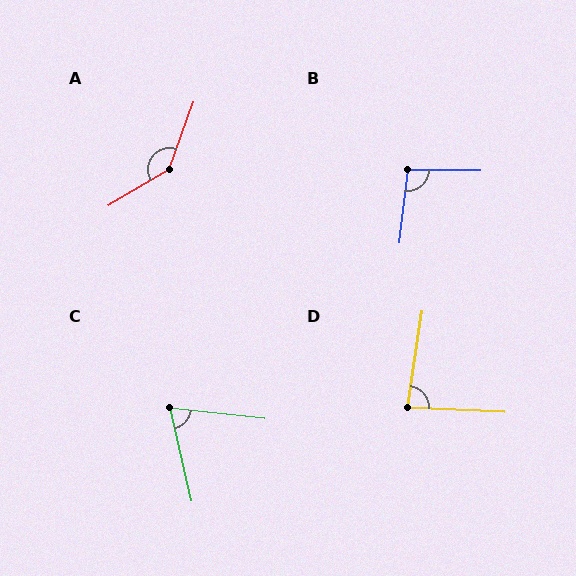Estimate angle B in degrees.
Approximately 96 degrees.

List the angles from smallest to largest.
C (70°), D (84°), B (96°), A (141°).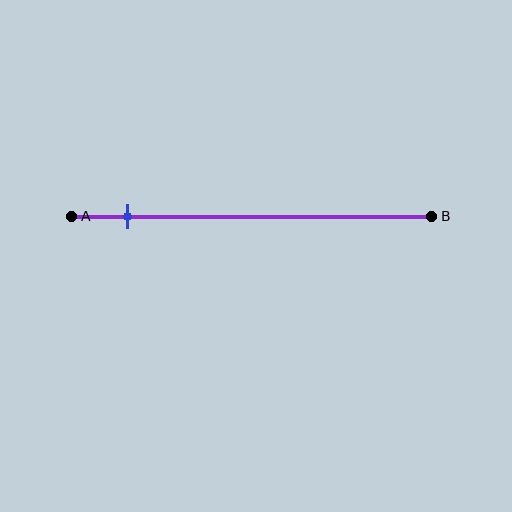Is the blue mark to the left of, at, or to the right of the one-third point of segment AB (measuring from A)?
The blue mark is to the left of the one-third point of segment AB.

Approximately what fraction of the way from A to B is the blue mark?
The blue mark is approximately 15% of the way from A to B.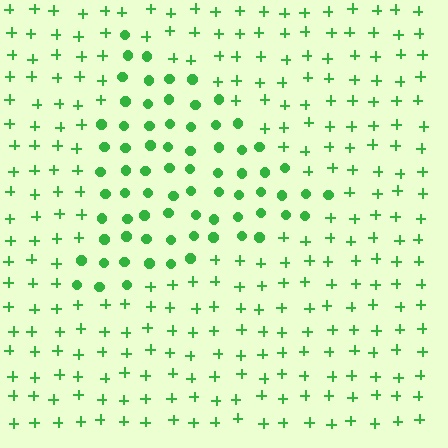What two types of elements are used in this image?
The image uses circles inside the triangle region and plus signs outside it.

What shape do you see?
I see a triangle.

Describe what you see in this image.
The image is filled with small green elements arranged in a uniform grid. A triangle-shaped region contains circles, while the surrounding area contains plus signs. The boundary is defined purely by the change in element shape.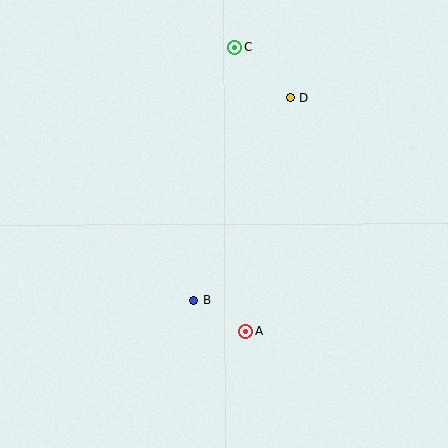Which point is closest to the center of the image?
Point B at (194, 300) is closest to the center.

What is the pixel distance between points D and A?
The distance between D and A is 238 pixels.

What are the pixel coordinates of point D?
Point D is at (290, 98).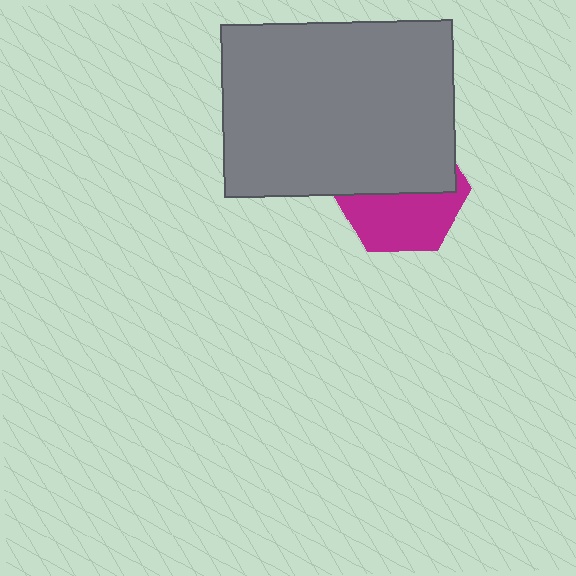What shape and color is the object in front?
The object in front is a gray rectangle.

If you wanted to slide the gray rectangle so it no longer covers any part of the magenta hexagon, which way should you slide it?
Slide it up — that is the most direct way to separate the two shapes.